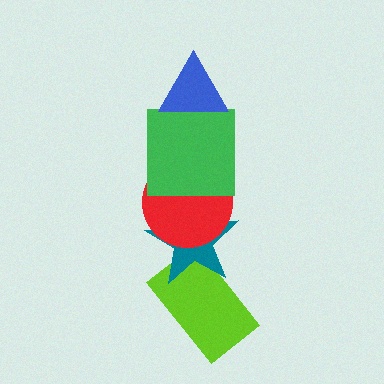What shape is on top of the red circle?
The green square is on top of the red circle.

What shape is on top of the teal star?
The red circle is on top of the teal star.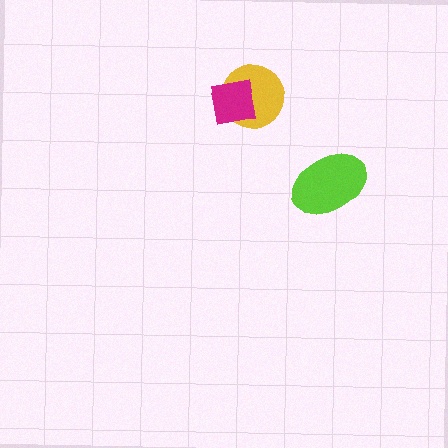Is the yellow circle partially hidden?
Yes, it is partially covered by another shape.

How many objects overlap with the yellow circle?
1 object overlaps with the yellow circle.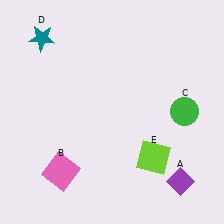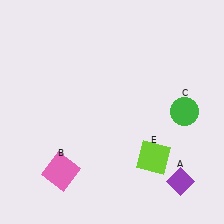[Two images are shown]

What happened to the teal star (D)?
The teal star (D) was removed in Image 2. It was in the top-left area of Image 1.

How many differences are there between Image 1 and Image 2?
There is 1 difference between the two images.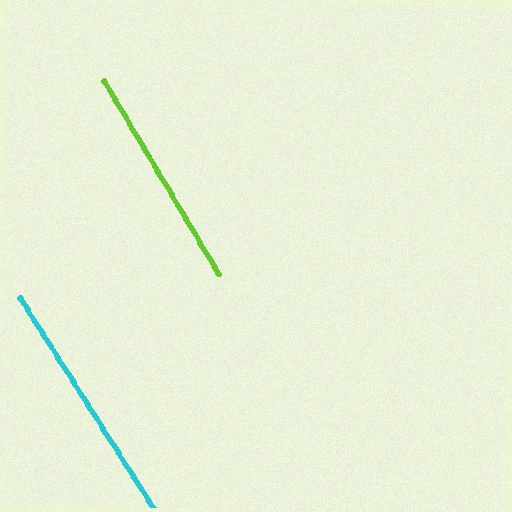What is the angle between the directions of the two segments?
Approximately 2 degrees.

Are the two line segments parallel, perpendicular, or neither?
Parallel — their directions differ by only 1.6°.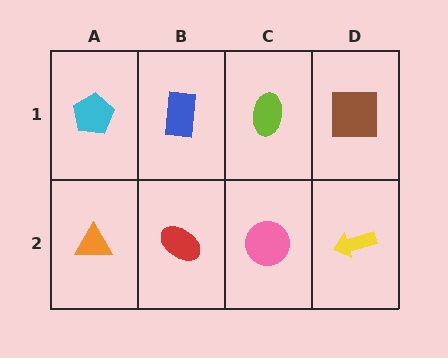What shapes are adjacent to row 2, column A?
A cyan pentagon (row 1, column A), a red ellipse (row 2, column B).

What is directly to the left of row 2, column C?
A red ellipse.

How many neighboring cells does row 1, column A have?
2.